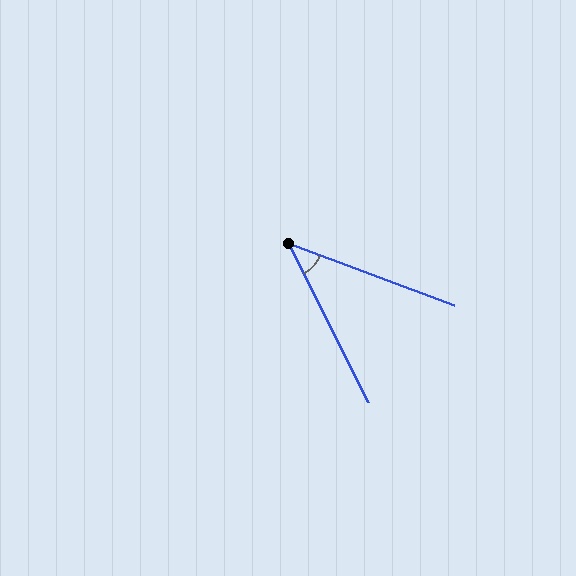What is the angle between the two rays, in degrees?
Approximately 43 degrees.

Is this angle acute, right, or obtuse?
It is acute.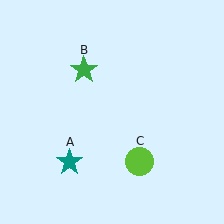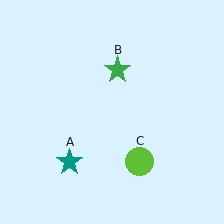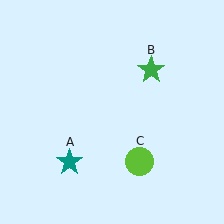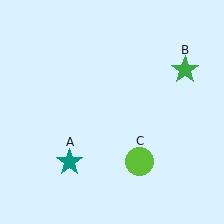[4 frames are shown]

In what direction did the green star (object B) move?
The green star (object B) moved right.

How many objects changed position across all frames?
1 object changed position: green star (object B).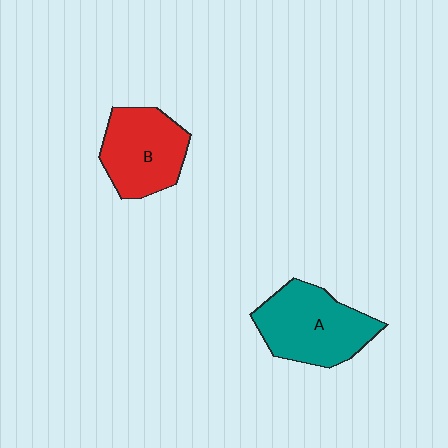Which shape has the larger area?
Shape A (teal).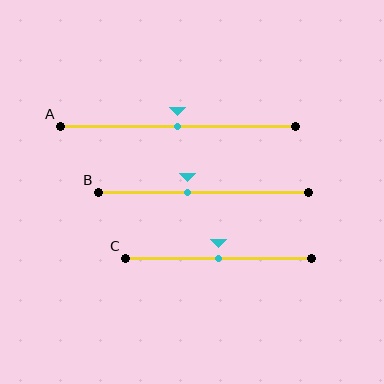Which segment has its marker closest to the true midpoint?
Segment A has its marker closest to the true midpoint.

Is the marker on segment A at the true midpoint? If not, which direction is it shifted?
Yes, the marker on segment A is at the true midpoint.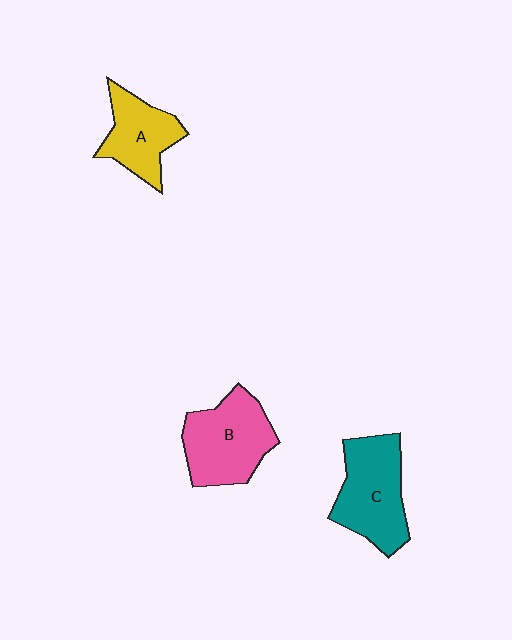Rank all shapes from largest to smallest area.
From largest to smallest: B (pink), C (teal), A (yellow).